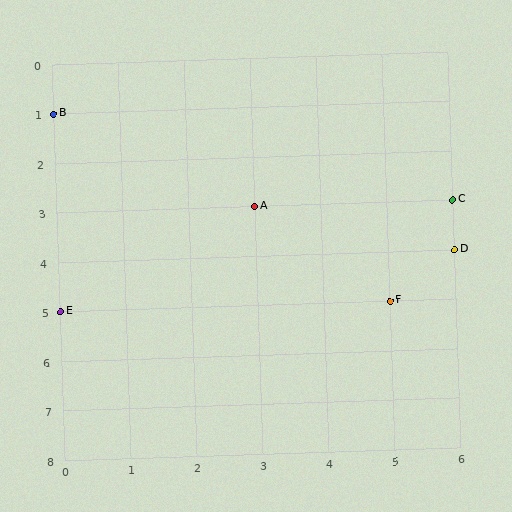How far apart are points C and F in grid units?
Points C and F are 1 column and 2 rows apart (about 2.2 grid units diagonally).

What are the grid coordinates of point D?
Point D is at grid coordinates (6, 4).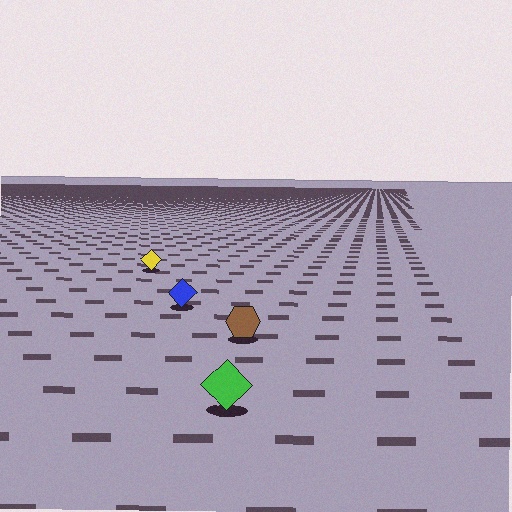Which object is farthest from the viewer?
The yellow diamond is farthest from the viewer. It appears smaller and the ground texture around it is denser.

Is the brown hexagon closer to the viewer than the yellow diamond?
Yes. The brown hexagon is closer — you can tell from the texture gradient: the ground texture is coarser near it.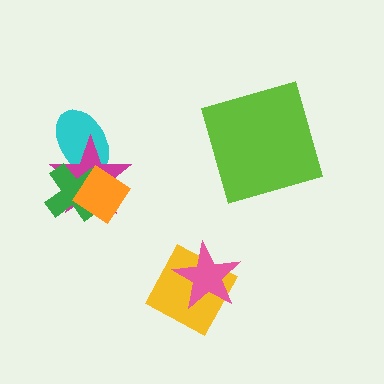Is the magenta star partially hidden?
Yes, it is partially covered by another shape.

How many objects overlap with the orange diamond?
3 objects overlap with the orange diamond.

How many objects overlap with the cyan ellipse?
3 objects overlap with the cyan ellipse.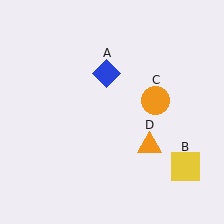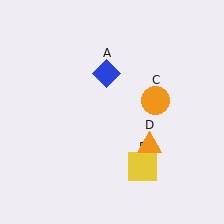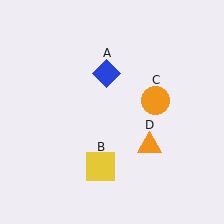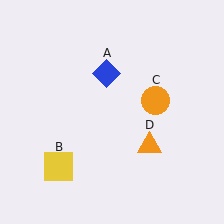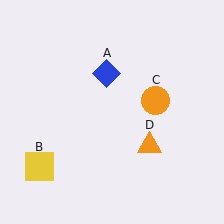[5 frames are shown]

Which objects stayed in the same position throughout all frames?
Blue diamond (object A) and orange circle (object C) and orange triangle (object D) remained stationary.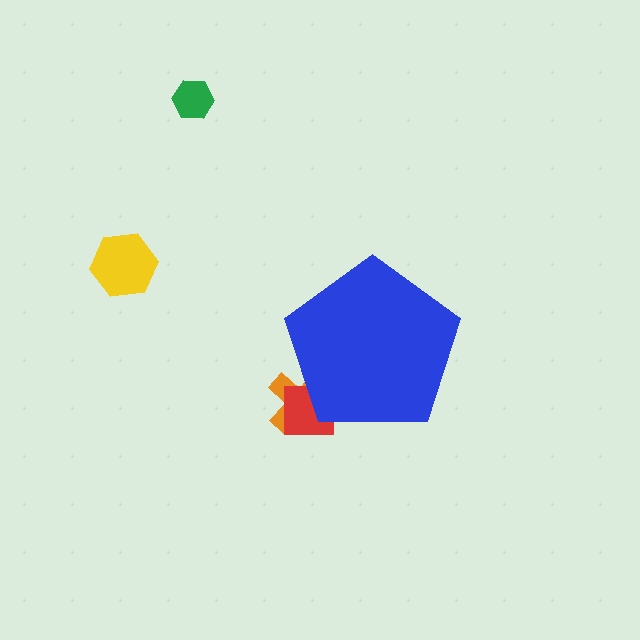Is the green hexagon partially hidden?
No, the green hexagon is fully visible.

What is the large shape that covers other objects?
A blue pentagon.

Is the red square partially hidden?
Yes, the red square is partially hidden behind the blue pentagon.